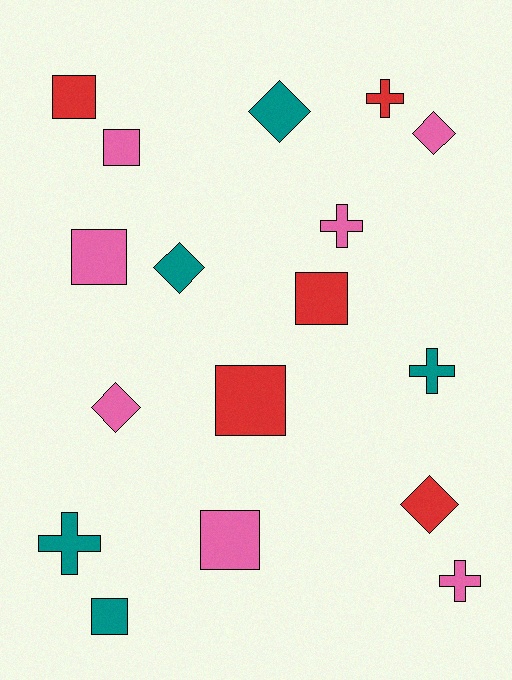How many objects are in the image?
There are 17 objects.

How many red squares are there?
There are 3 red squares.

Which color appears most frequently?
Pink, with 7 objects.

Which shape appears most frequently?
Square, with 7 objects.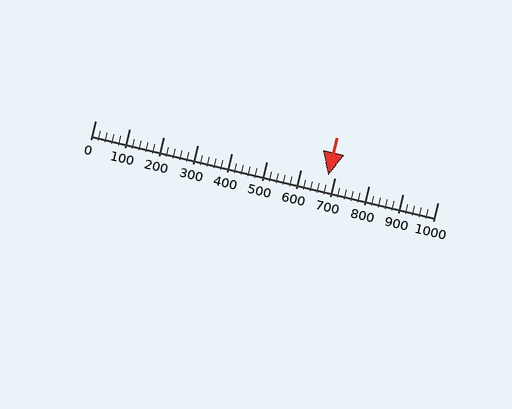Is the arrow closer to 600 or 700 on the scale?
The arrow is closer to 700.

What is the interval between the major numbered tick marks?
The major tick marks are spaced 100 units apart.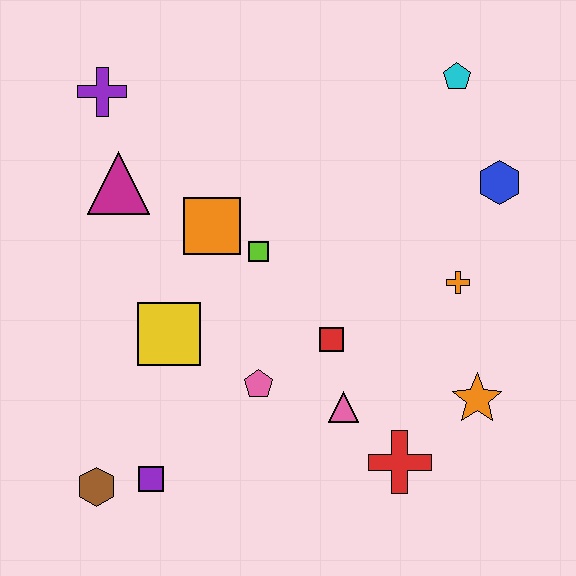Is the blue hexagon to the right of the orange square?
Yes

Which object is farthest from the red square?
The purple cross is farthest from the red square.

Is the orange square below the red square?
No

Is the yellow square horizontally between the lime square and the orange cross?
No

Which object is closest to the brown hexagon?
The purple square is closest to the brown hexagon.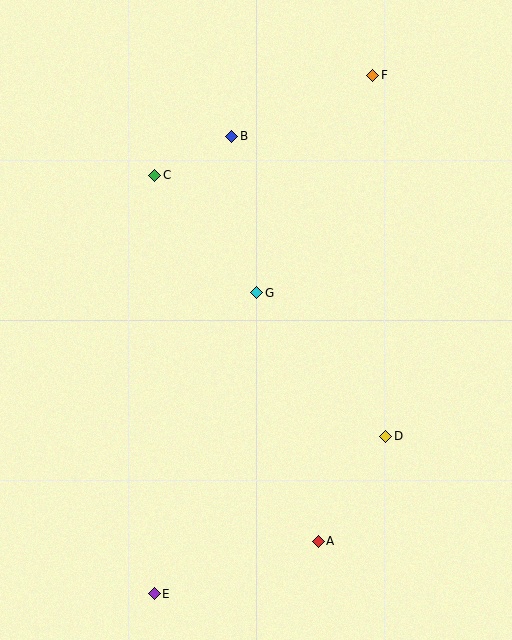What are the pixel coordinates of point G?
Point G is at (257, 293).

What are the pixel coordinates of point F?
Point F is at (373, 75).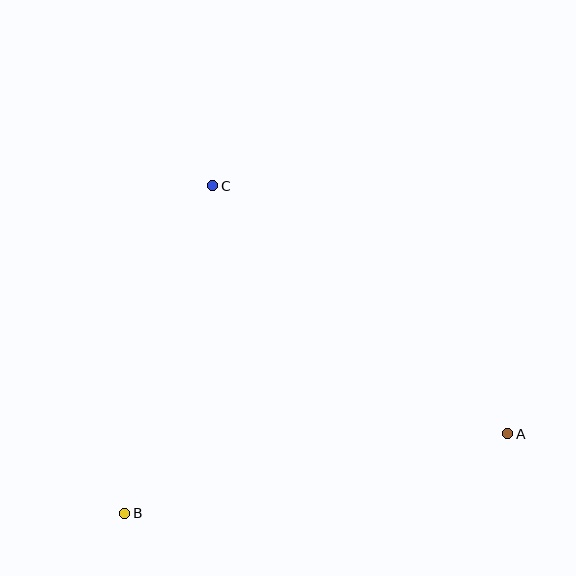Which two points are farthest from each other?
Points A and B are farthest from each other.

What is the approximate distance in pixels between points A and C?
The distance between A and C is approximately 386 pixels.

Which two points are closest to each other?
Points B and C are closest to each other.